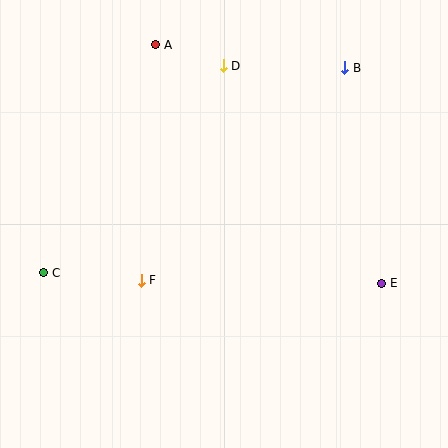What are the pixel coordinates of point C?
Point C is at (44, 273).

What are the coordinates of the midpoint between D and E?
The midpoint between D and E is at (303, 174).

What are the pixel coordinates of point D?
Point D is at (223, 66).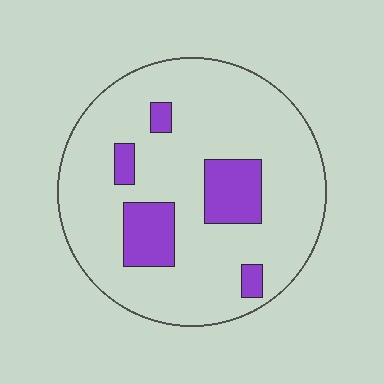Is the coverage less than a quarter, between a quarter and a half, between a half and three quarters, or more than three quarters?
Less than a quarter.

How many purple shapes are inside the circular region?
5.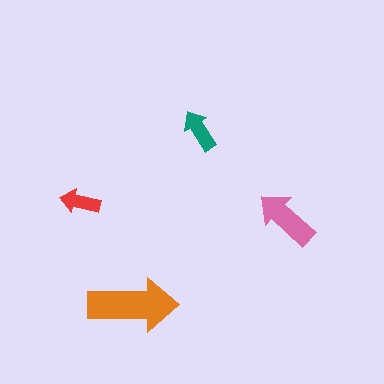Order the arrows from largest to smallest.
the orange one, the pink one, the teal one, the red one.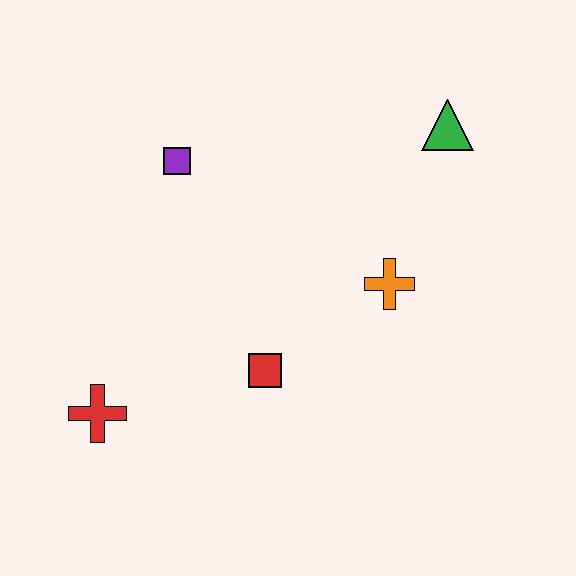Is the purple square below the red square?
No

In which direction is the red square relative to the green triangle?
The red square is below the green triangle.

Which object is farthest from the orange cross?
The red cross is farthest from the orange cross.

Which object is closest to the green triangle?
The orange cross is closest to the green triangle.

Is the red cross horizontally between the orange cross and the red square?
No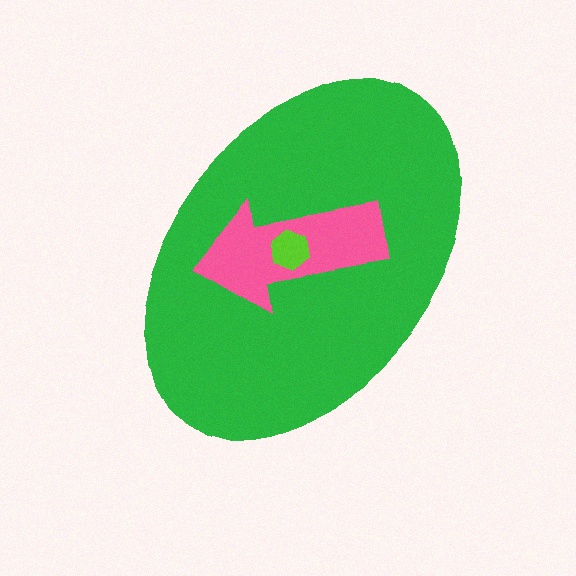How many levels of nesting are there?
3.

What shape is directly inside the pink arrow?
The lime hexagon.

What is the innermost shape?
The lime hexagon.